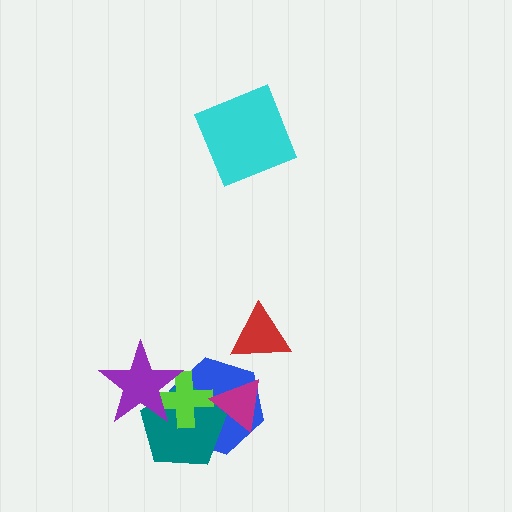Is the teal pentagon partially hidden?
Yes, it is partially covered by another shape.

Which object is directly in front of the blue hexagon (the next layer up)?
The teal pentagon is directly in front of the blue hexagon.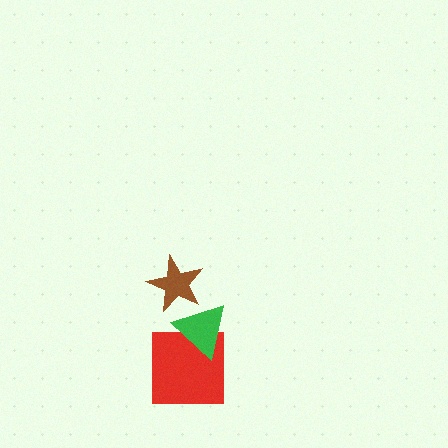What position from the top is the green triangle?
The green triangle is 2nd from the top.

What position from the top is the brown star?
The brown star is 1st from the top.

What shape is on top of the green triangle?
The brown star is on top of the green triangle.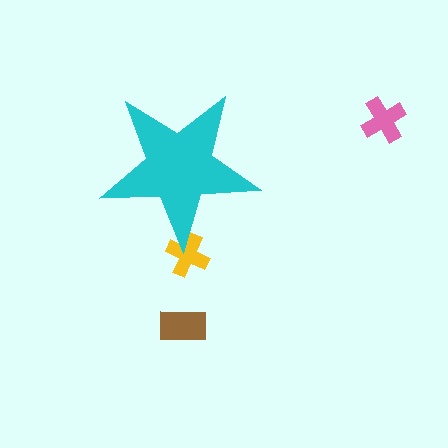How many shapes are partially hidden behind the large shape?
1 shape is partially hidden.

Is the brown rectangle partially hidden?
No, the brown rectangle is fully visible.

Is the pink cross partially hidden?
No, the pink cross is fully visible.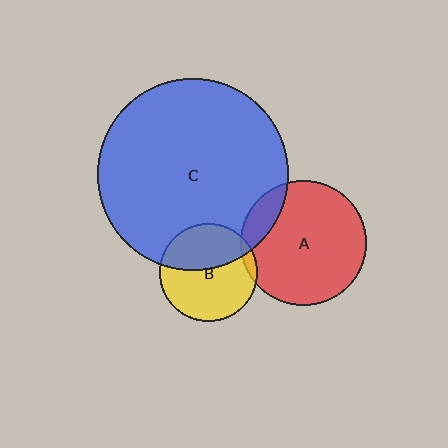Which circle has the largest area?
Circle C (blue).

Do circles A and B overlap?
Yes.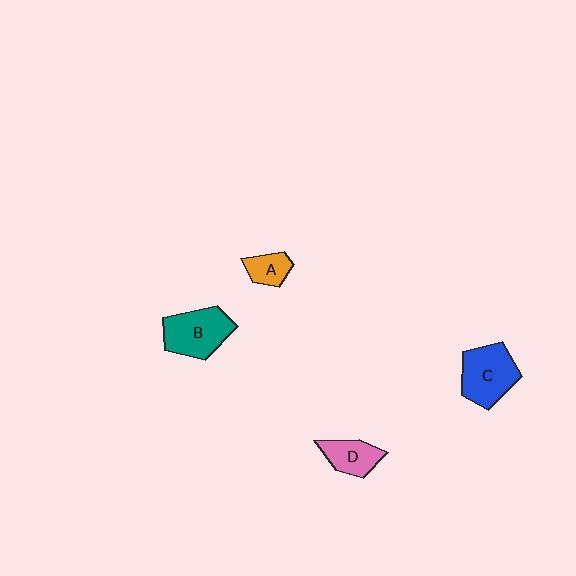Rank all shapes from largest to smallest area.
From largest to smallest: C (blue), B (teal), D (pink), A (orange).